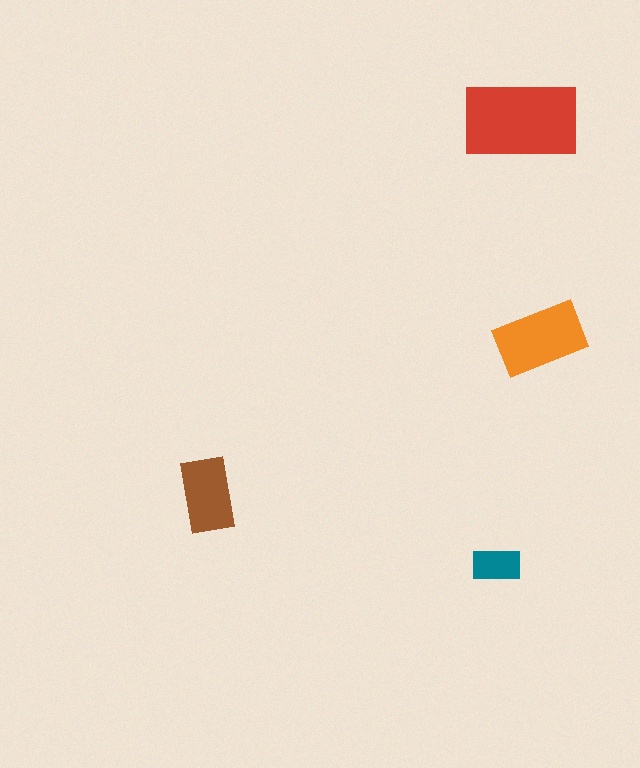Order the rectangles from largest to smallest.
the red one, the orange one, the brown one, the teal one.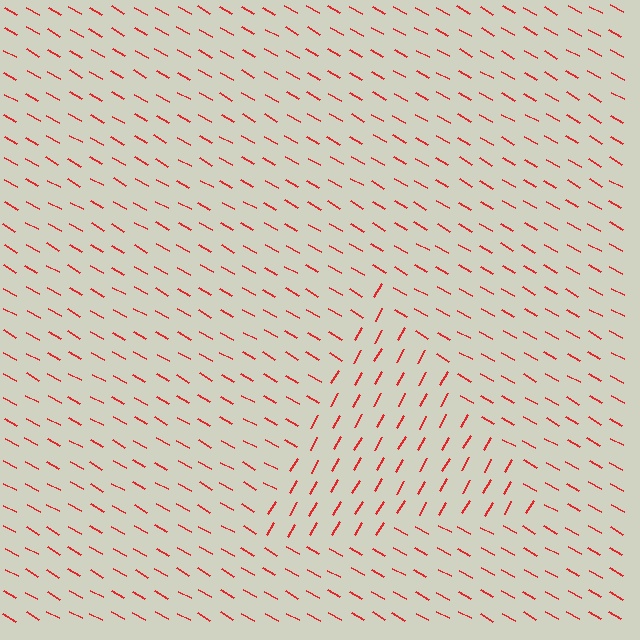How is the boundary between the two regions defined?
The boundary is defined purely by a change in line orientation (approximately 90 degrees difference). All lines are the same color and thickness.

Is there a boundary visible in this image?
Yes, there is a texture boundary formed by a change in line orientation.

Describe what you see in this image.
The image is filled with small red line segments. A triangle region in the image has lines oriented differently from the surrounding lines, creating a visible texture boundary.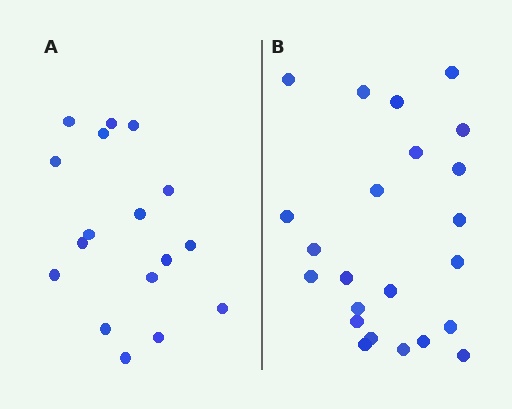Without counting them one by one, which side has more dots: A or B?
Region B (the right region) has more dots.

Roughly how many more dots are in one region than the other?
Region B has about 6 more dots than region A.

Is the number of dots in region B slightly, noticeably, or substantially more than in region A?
Region B has noticeably more, but not dramatically so. The ratio is roughly 1.4 to 1.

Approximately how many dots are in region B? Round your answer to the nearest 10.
About 20 dots. (The exact count is 23, which rounds to 20.)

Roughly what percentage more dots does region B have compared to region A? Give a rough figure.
About 35% more.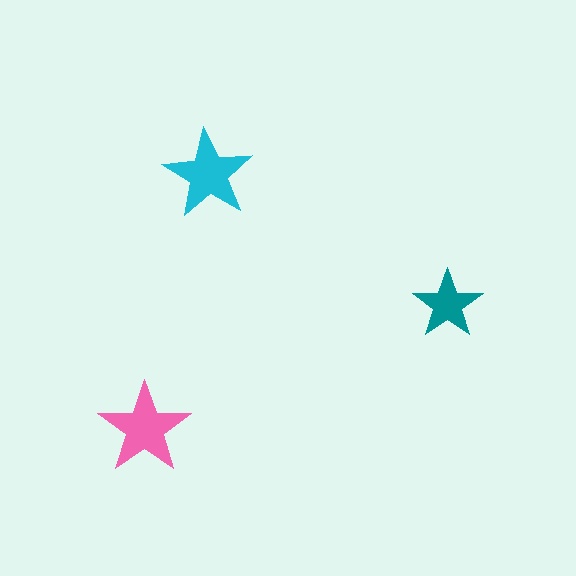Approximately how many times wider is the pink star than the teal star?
About 1.5 times wider.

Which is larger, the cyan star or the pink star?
The pink one.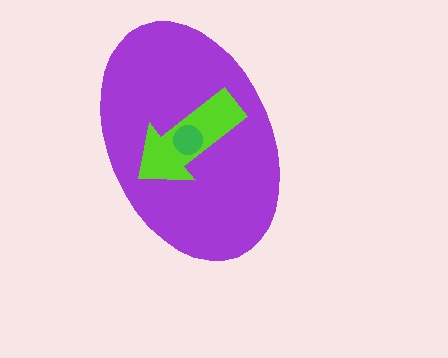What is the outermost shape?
The purple ellipse.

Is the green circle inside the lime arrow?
Yes.